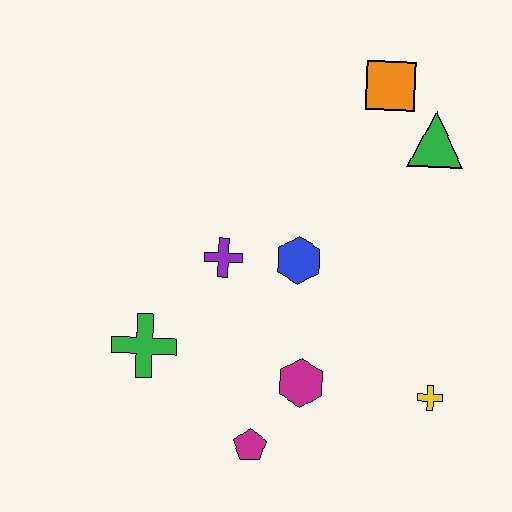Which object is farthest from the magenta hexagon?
The orange square is farthest from the magenta hexagon.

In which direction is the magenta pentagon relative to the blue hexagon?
The magenta pentagon is below the blue hexagon.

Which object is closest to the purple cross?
The blue hexagon is closest to the purple cross.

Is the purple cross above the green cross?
Yes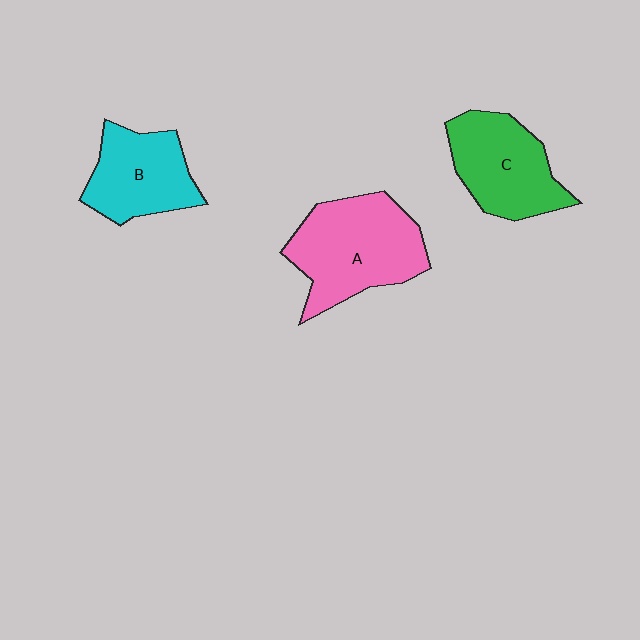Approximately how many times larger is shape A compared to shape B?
Approximately 1.4 times.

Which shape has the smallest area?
Shape B (cyan).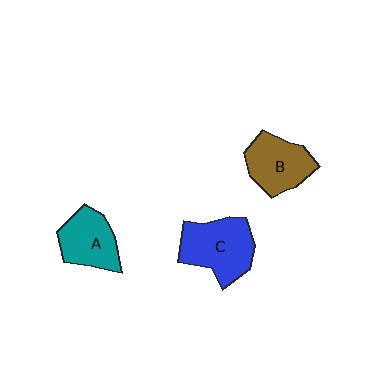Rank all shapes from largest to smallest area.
From largest to smallest: C (blue), B (brown), A (teal).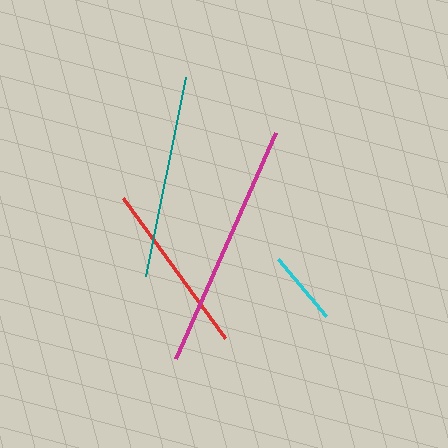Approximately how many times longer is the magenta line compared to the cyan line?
The magenta line is approximately 3.3 times the length of the cyan line.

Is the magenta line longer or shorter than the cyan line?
The magenta line is longer than the cyan line.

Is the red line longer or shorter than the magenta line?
The magenta line is longer than the red line.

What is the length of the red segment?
The red segment is approximately 173 pixels long.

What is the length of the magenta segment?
The magenta segment is approximately 247 pixels long.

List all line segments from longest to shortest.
From longest to shortest: magenta, teal, red, cyan.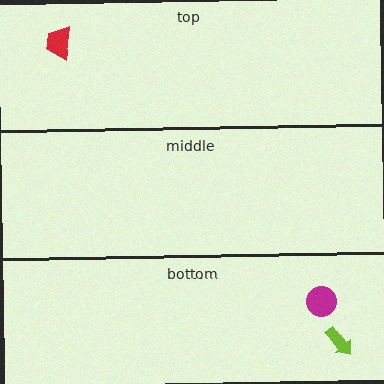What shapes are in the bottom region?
The magenta circle, the lime arrow.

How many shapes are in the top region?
1.